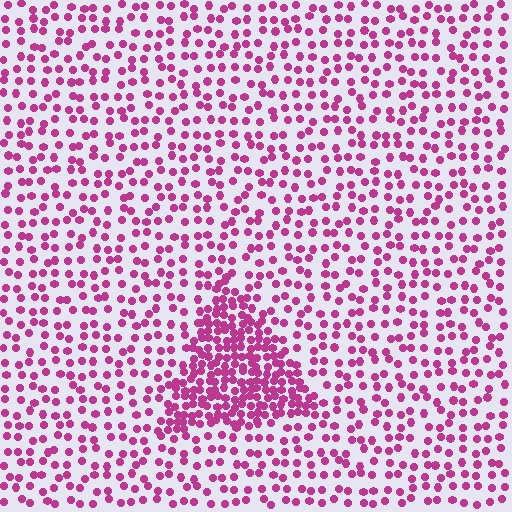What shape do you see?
I see a triangle.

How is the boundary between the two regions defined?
The boundary is defined by a change in element density (approximately 2.4x ratio). All elements are the same color, size, and shape.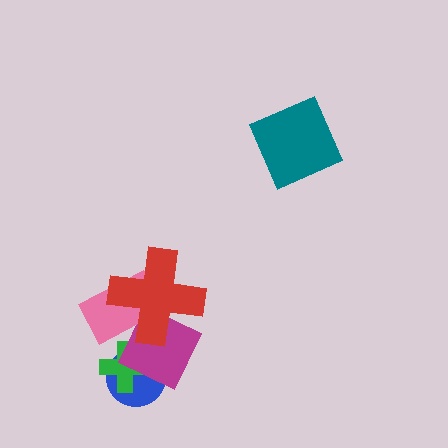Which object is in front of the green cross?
The magenta diamond is in front of the green cross.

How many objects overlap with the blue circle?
2 objects overlap with the blue circle.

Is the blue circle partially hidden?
Yes, it is partially covered by another shape.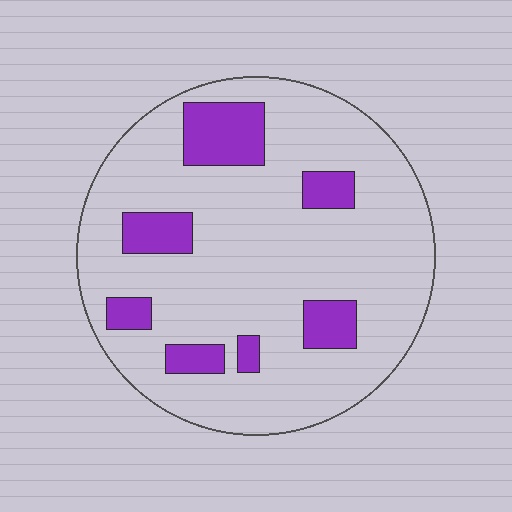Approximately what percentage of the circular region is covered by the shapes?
Approximately 15%.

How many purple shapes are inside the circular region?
7.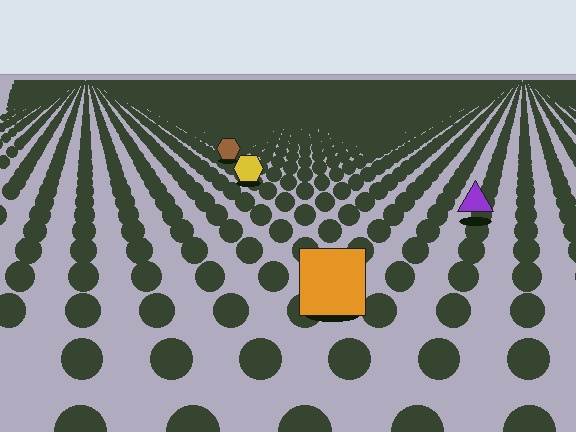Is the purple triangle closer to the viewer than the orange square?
No. The orange square is closer — you can tell from the texture gradient: the ground texture is coarser near it.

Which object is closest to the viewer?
The orange square is closest. The texture marks near it are larger and more spread out.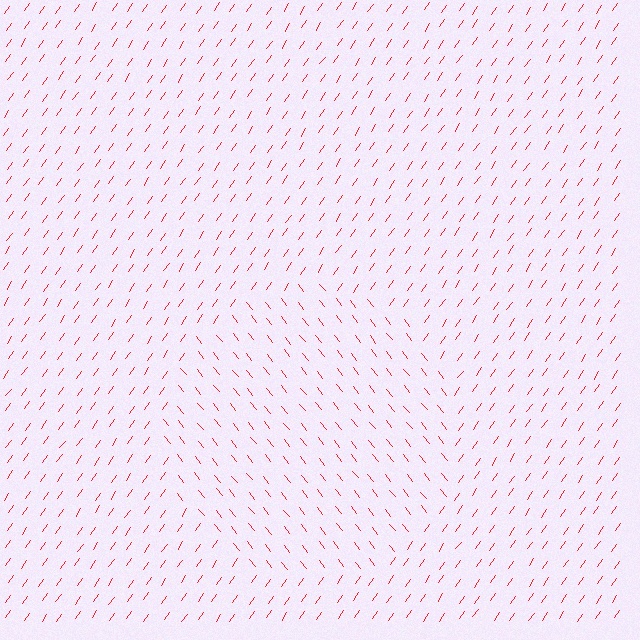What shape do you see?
I see a circle.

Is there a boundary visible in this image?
Yes, there is a texture boundary formed by a change in line orientation.